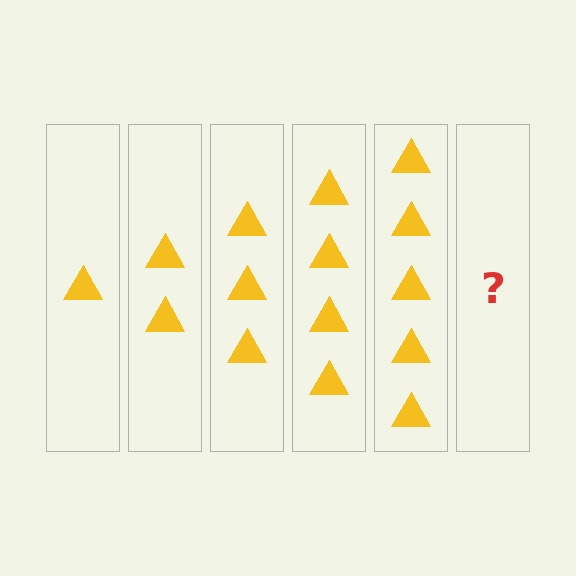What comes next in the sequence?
The next element should be 6 triangles.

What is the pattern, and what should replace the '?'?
The pattern is that each step adds one more triangle. The '?' should be 6 triangles.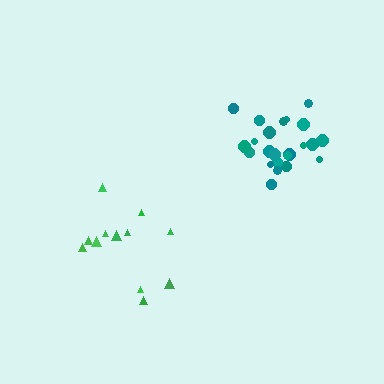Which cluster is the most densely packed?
Teal.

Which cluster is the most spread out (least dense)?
Green.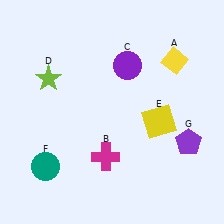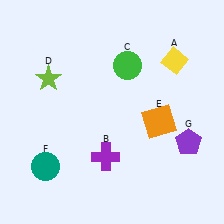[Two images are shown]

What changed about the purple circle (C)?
In Image 1, C is purple. In Image 2, it changed to green.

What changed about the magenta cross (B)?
In Image 1, B is magenta. In Image 2, it changed to purple.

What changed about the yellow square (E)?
In Image 1, E is yellow. In Image 2, it changed to orange.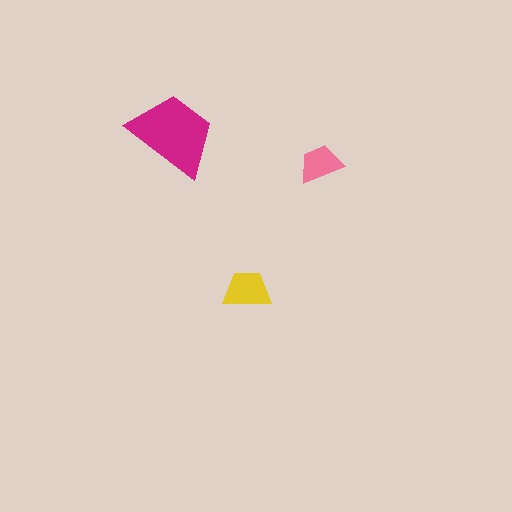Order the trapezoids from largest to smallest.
the magenta one, the yellow one, the pink one.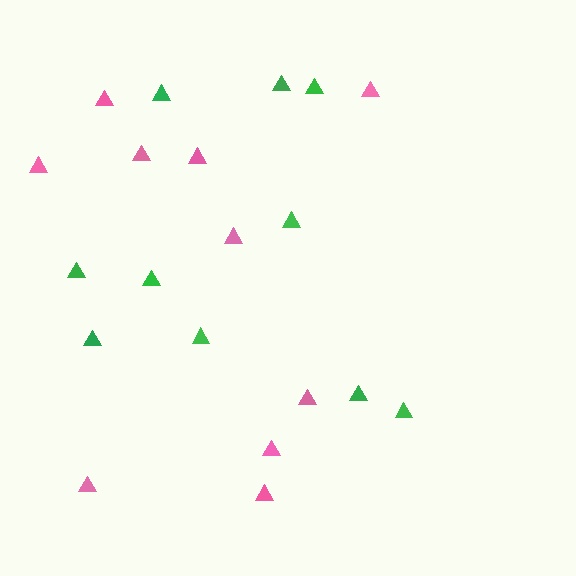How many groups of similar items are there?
There are 2 groups: one group of pink triangles (10) and one group of green triangles (10).